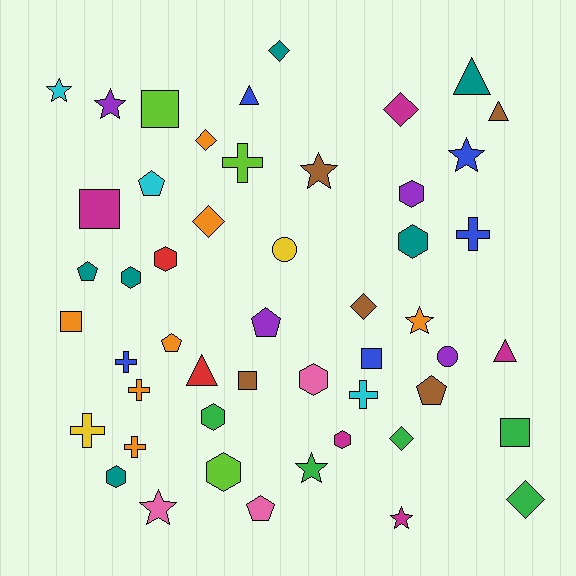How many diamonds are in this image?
There are 7 diamonds.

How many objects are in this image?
There are 50 objects.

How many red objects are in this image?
There are 2 red objects.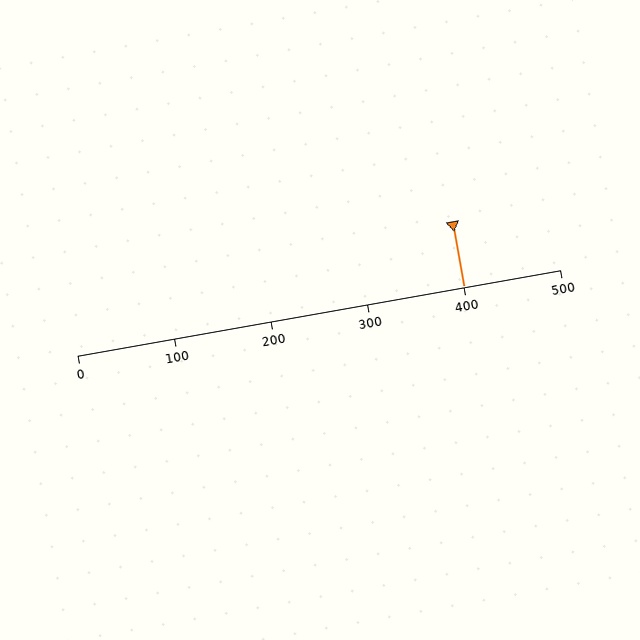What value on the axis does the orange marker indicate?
The marker indicates approximately 400.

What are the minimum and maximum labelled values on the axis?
The axis runs from 0 to 500.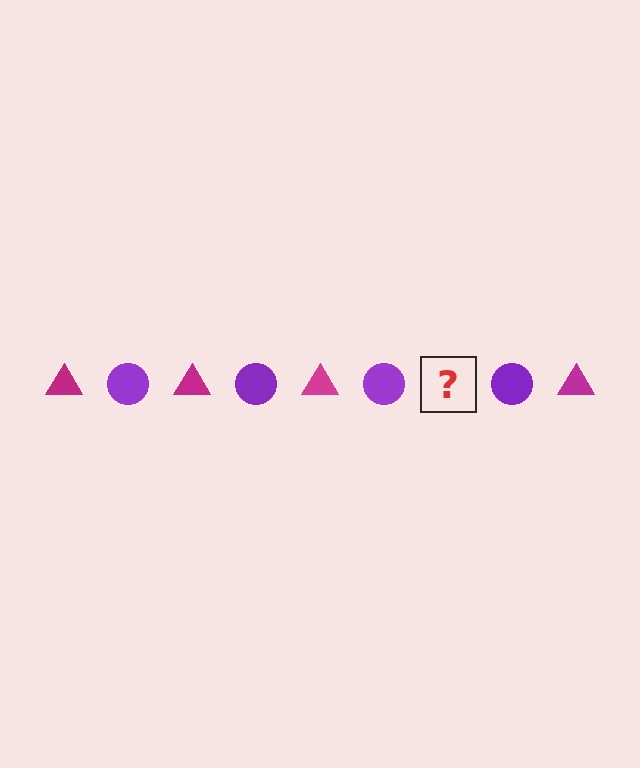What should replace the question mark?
The question mark should be replaced with a magenta triangle.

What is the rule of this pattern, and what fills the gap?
The rule is that the pattern alternates between magenta triangle and purple circle. The gap should be filled with a magenta triangle.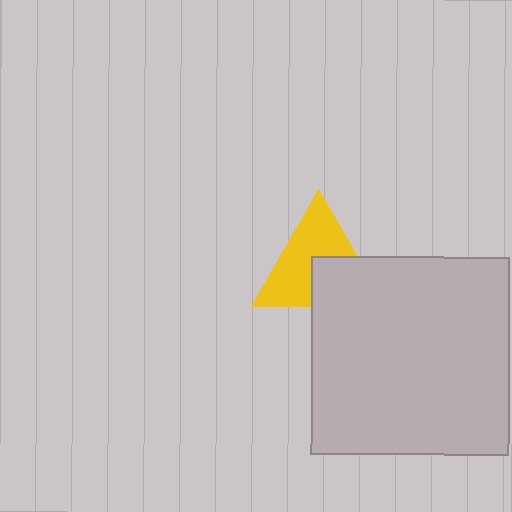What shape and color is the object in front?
The object in front is a light gray square.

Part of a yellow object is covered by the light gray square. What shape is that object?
It is a triangle.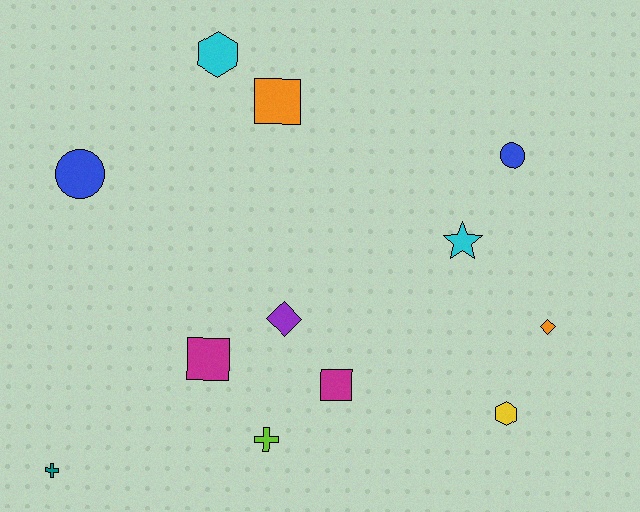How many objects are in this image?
There are 12 objects.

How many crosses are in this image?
There are 2 crosses.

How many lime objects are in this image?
There is 1 lime object.